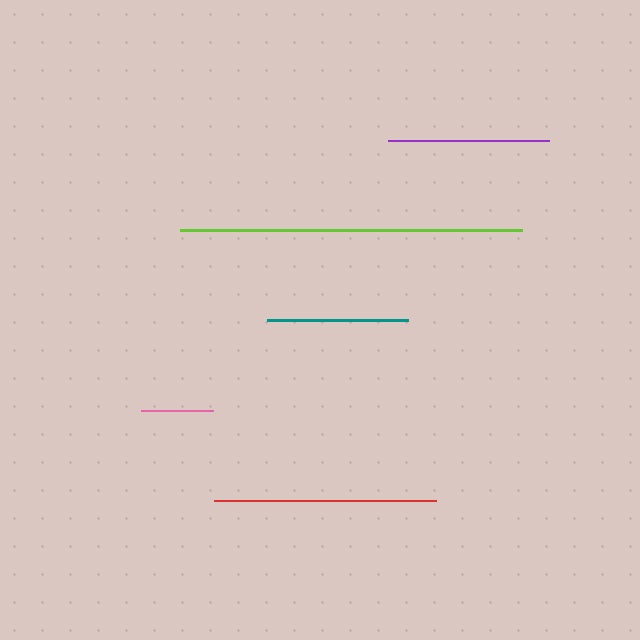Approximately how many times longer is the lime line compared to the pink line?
The lime line is approximately 4.8 times the length of the pink line.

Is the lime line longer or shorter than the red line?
The lime line is longer than the red line.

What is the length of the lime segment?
The lime segment is approximately 343 pixels long.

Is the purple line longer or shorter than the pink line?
The purple line is longer than the pink line.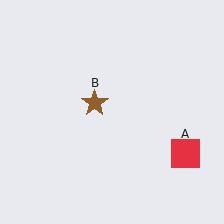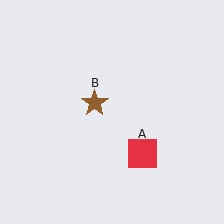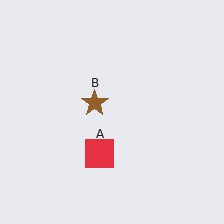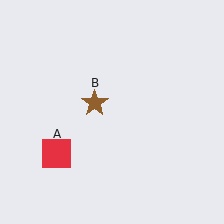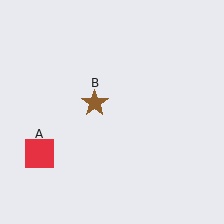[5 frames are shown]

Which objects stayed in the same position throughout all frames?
Brown star (object B) remained stationary.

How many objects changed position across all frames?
1 object changed position: red square (object A).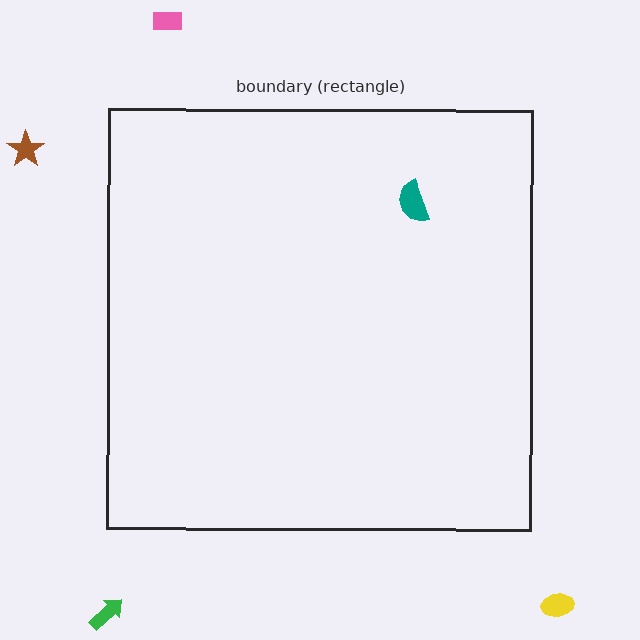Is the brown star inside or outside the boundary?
Outside.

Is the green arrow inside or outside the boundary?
Outside.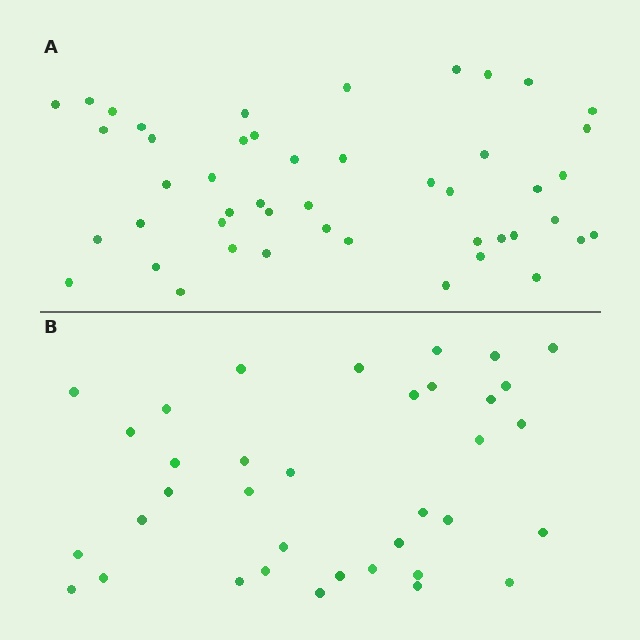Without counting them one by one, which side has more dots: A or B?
Region A (the top region) has more dots.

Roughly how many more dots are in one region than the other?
Region A has roughly 12 or so more dots than region B.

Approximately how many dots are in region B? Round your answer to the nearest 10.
About 40 dots. (The exact count is 36, which rounds to 40.)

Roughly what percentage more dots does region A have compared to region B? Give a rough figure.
About 30% more.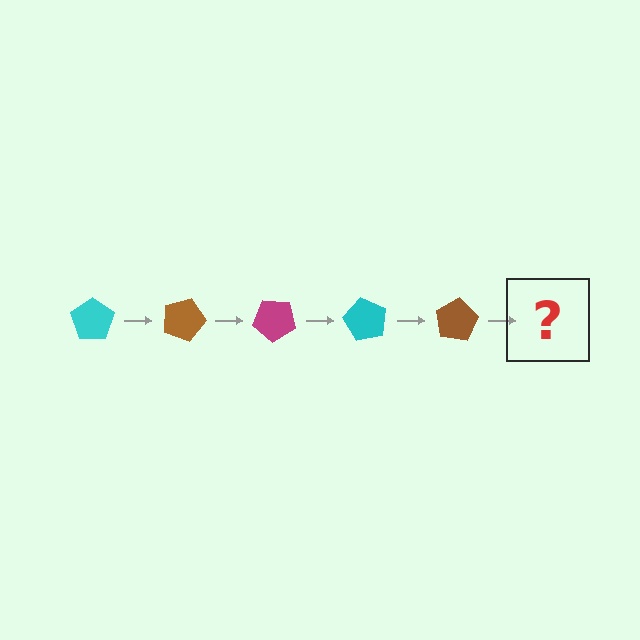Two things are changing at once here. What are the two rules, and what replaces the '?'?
The two rules are that it rotates 20 degrees each step and the color cycles through cyan, brown, and magenta. The '?' should be a magenta pentagon, rotated 100 degrees from the start.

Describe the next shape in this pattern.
It should be a magenta pentagon, rotated 100 degrees from the start.